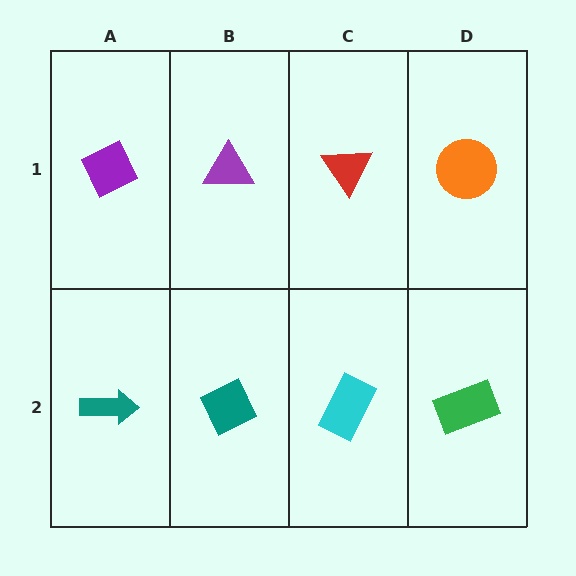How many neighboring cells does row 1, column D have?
2.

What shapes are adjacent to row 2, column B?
A purple triangle (row 1, column B), a teal arrow (row 2, column A), a cyan rectangle (row 2, column C).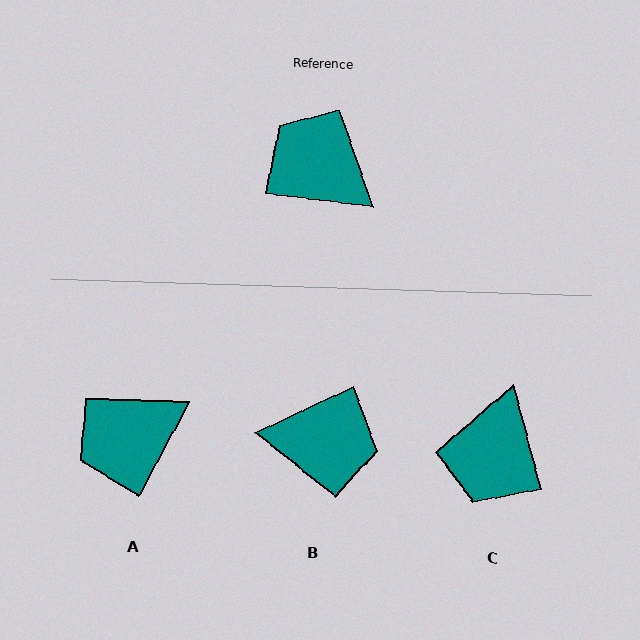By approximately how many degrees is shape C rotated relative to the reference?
Approximately 112 degrees counter-clockwise.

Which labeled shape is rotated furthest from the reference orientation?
B, about 148 degrees away.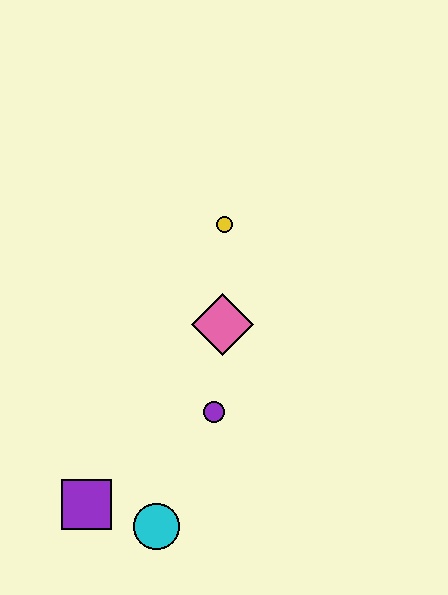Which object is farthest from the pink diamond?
The purple square is farthest from the pink diamond.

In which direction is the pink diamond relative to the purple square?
The pink diamond is above the purple square.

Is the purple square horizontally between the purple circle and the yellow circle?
No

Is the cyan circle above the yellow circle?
No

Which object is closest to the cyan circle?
The purple square is closest to the cyan circle.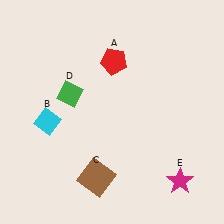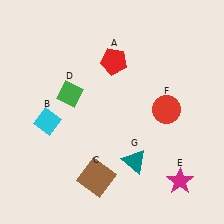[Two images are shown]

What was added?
A red circle (F), a teal triangle (G) were added in Image 2.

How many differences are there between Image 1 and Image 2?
There are 2 differences between the two images.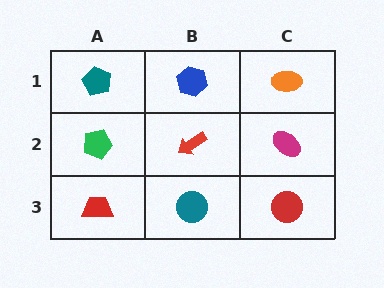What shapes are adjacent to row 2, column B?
A blue hexagon (row 1, column B), a teal circle (row 3, column B), a green pentagon (row 2, column A), a magenta ellipse (row 2, column C).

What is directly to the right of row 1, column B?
An orange ellipse.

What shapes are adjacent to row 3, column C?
A magenta ellipse (row 2, column C), a teal circle (row 3, column B).